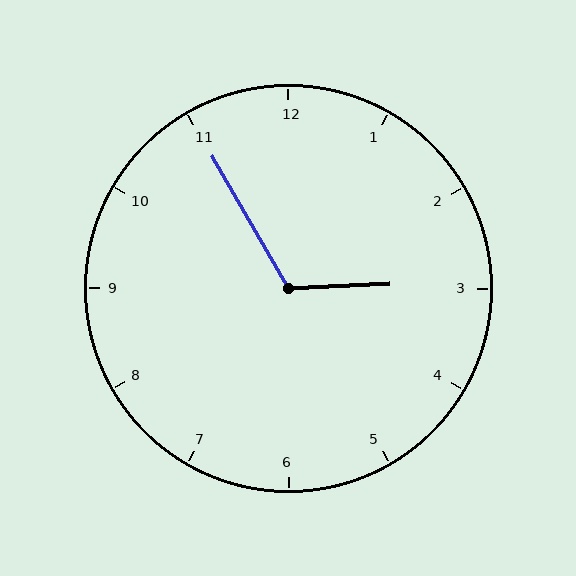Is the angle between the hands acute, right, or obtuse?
It is obtuse.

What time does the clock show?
2:55.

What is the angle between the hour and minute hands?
Approximately 118 degrees.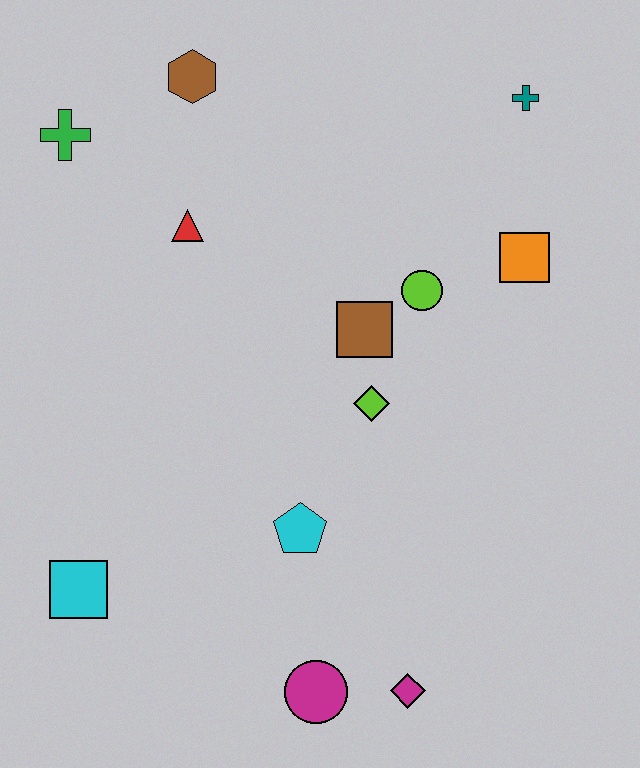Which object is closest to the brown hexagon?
The green cross is closest to the brown hexagon.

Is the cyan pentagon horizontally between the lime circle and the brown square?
No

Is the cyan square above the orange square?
No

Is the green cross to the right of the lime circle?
No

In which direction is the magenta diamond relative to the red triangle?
The magenta diamond is below the red triangle.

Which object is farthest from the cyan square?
The teal cross is farthest from the cyan square.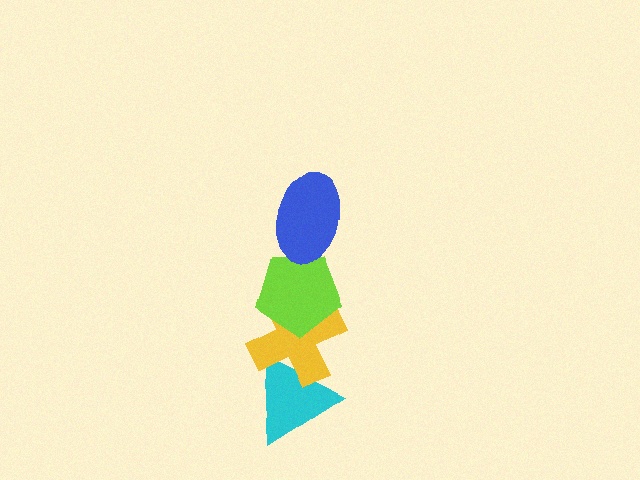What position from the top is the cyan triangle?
The cyan triangle is 4th from the top.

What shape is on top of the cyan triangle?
The yellow cross is on top of the cyan triangle.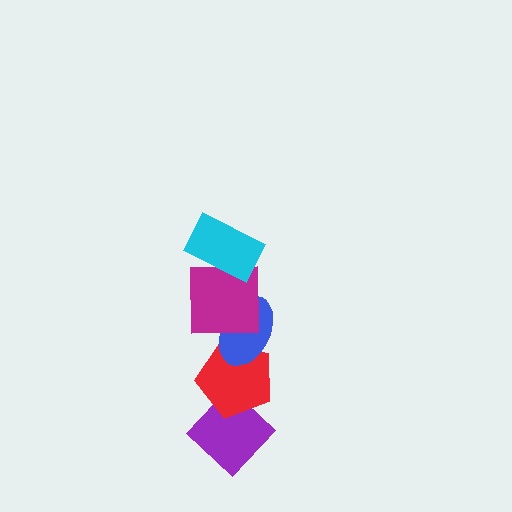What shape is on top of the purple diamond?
The red pentagon is on top of the purple diamond.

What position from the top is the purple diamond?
The purple diamond is 5th from the top.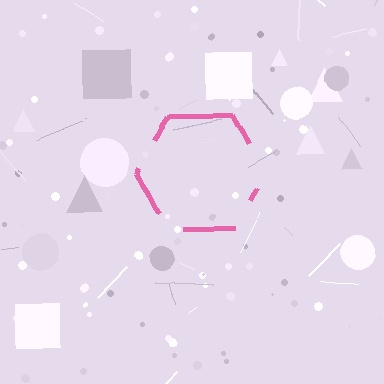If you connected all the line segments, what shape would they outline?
They would outline a hexagon.